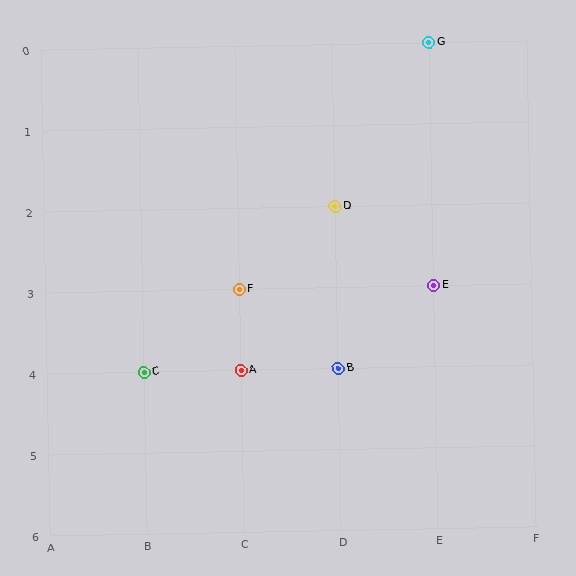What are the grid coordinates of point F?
Point F is at grid coordinates (C, 3).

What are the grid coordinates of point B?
Point B is at grid coordinates (D, 4).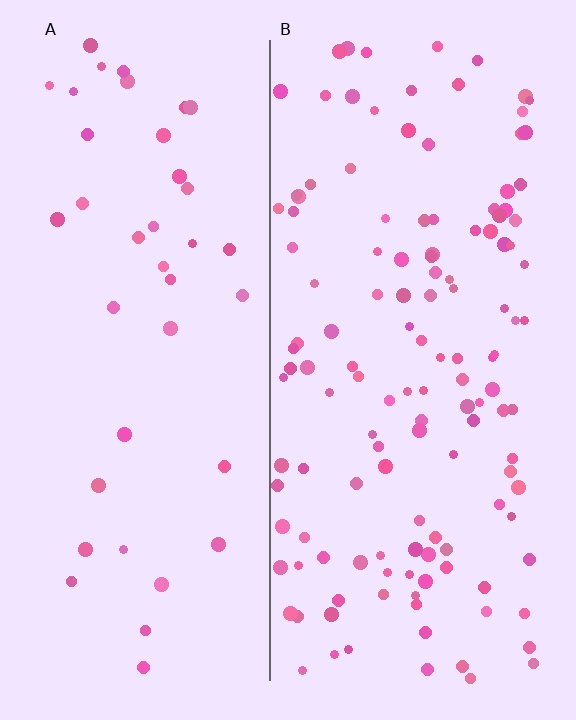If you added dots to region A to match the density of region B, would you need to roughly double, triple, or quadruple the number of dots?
Approximately triple.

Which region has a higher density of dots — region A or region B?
B (the right).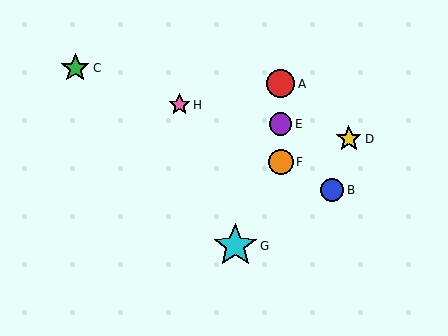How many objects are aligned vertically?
3 objects (A, E, F) are aligned vertically.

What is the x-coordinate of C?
Object C is at x≈75.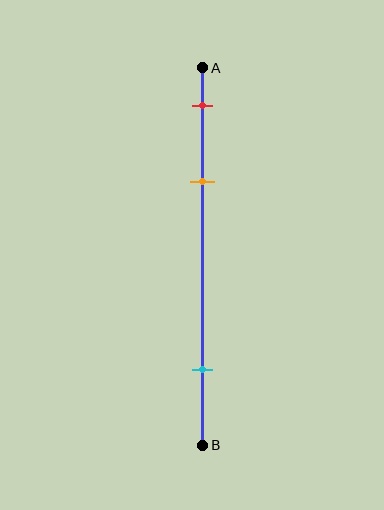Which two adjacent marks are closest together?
The red and orange marks are the closest adjacent pair.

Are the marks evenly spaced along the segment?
No, the marks are not evenly spaced.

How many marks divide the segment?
There are 3 marks dividing the segment.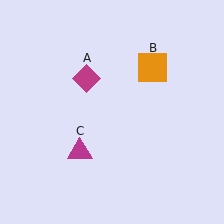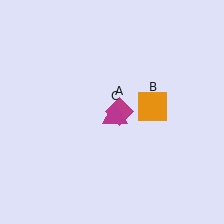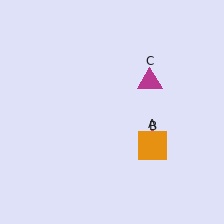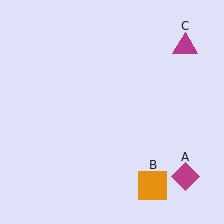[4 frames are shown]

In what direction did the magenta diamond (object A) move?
The magenta diamond (object A) moved down and to the right.